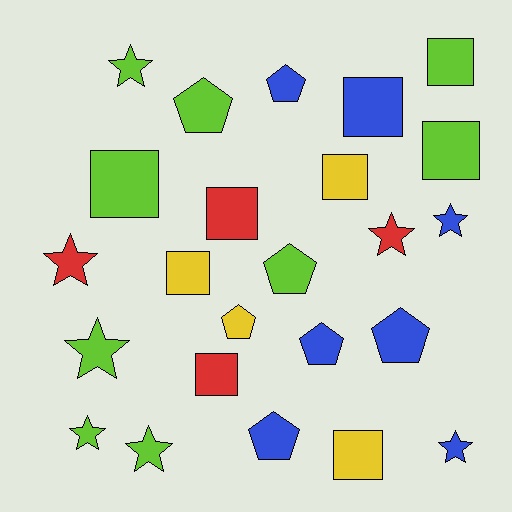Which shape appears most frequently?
Square, with 9 objects.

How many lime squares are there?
There are 3 lime squares.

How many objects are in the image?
There are 24 objects.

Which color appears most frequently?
Lime, with 9 objects.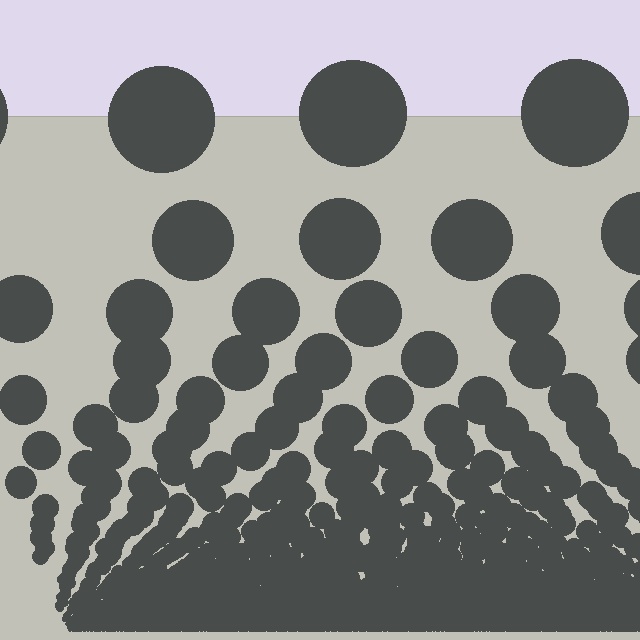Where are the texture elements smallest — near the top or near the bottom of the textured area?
Near the bottom.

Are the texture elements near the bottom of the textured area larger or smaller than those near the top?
Smaller. The gradient is inverted — elements near the bottom are smaller and denser.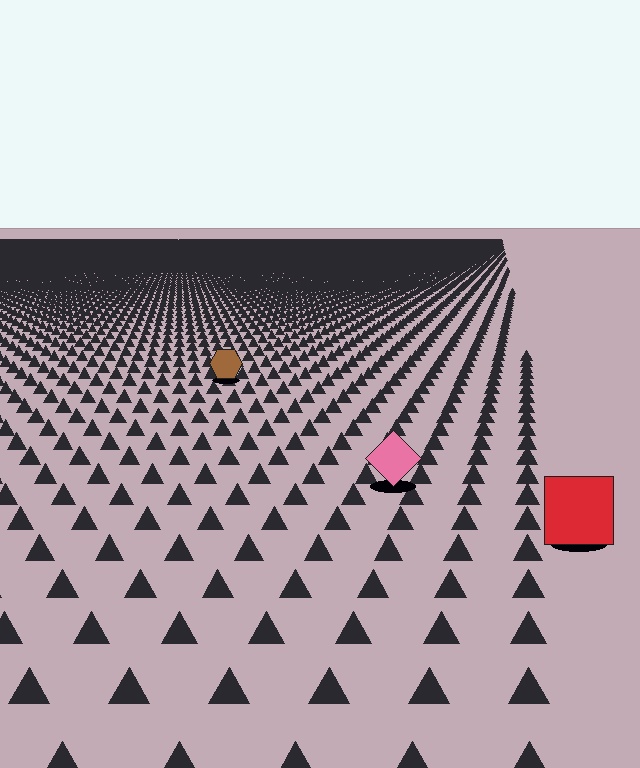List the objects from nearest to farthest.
From nearest to farthest: the red square, the pink diamond, the brown hexagon.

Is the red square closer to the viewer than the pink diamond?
Yes. The red square is closer — you can tell from the texture gradient: the ground texture is coarser near it.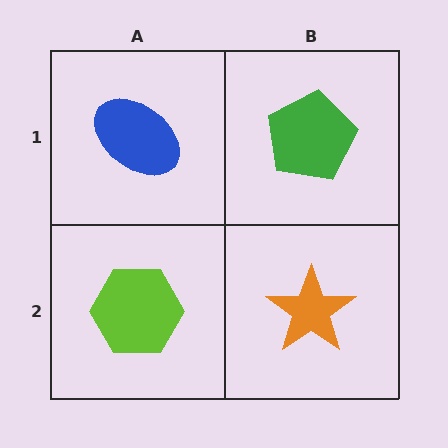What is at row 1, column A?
A blue ellipse.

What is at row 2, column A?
A lime hexagon.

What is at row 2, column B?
An orange star.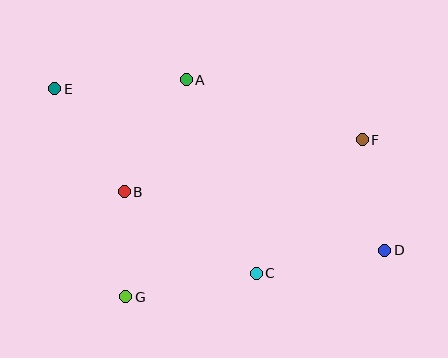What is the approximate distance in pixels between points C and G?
The distance between C and G is approximately 133 pixels.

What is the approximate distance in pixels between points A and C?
The distance between A and C is approximately 205 pixels.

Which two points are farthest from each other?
Points D and E are farthest from each other.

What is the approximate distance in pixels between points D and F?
The distance between D and F is approximately 113 pixels.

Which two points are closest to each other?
Points B and G are closest to each other.